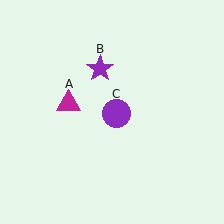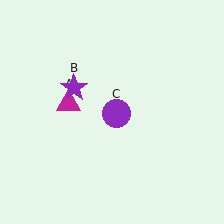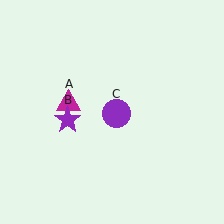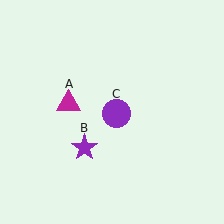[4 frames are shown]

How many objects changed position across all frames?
1 object changed position: purple star (object B).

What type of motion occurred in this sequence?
The purple star (object B) rotated counterclockwise around the center of the scene.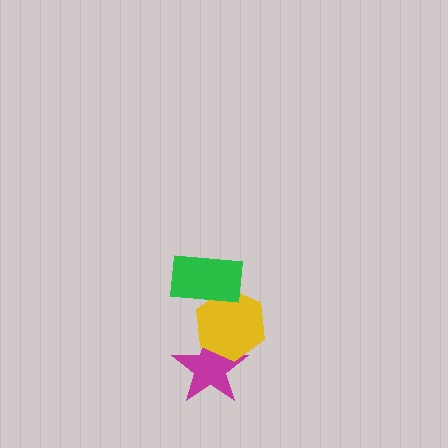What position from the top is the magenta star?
The magenta star is 3rd from the top.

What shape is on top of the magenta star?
The yellow hexagon is on top of the magenta star.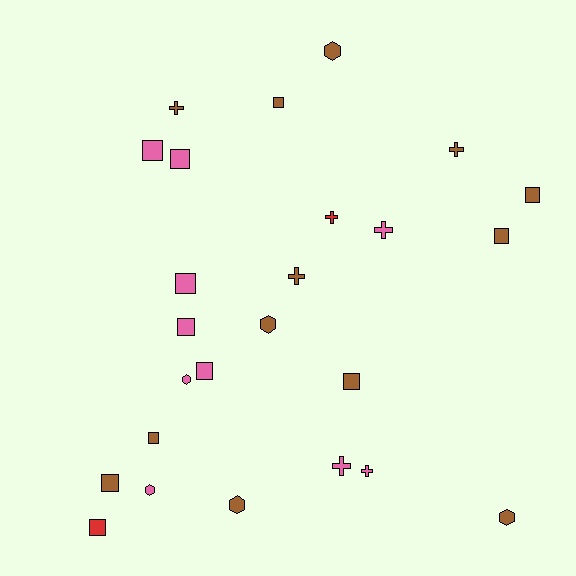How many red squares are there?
There is 1 red square.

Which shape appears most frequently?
Square, with 12 objects.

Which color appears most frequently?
Brown, with 13 objects.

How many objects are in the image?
There are 25 objects.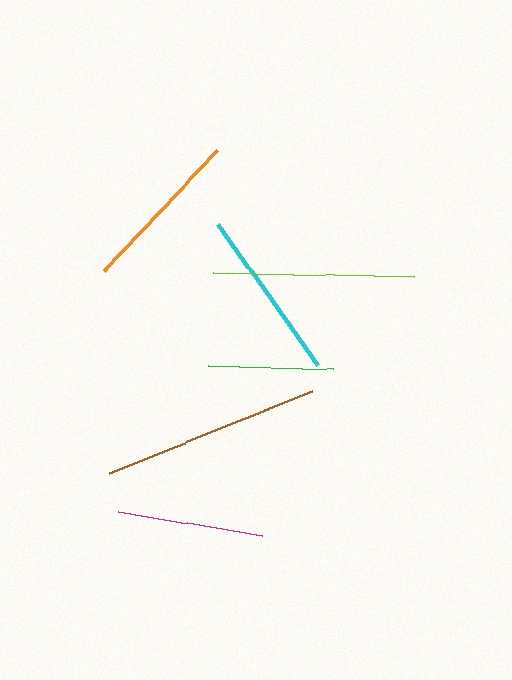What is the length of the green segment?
The green segment is approximately 125 pixels long.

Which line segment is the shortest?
The green line is the shortest at approximately 125 pixels.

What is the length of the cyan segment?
The cyan segment is approximately 171 pixels long.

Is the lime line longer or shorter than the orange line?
The lime line is longer than the orange line.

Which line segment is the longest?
The brown line is the longest at approximately 219 pixels.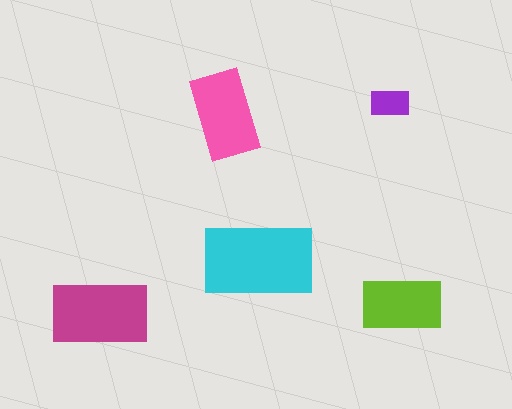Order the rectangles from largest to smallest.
the cyan one, the magenta one, the pink one, the lime one, the purple one.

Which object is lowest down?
The magenta rectangle is bottommost.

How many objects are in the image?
There are 5 objects in the image.